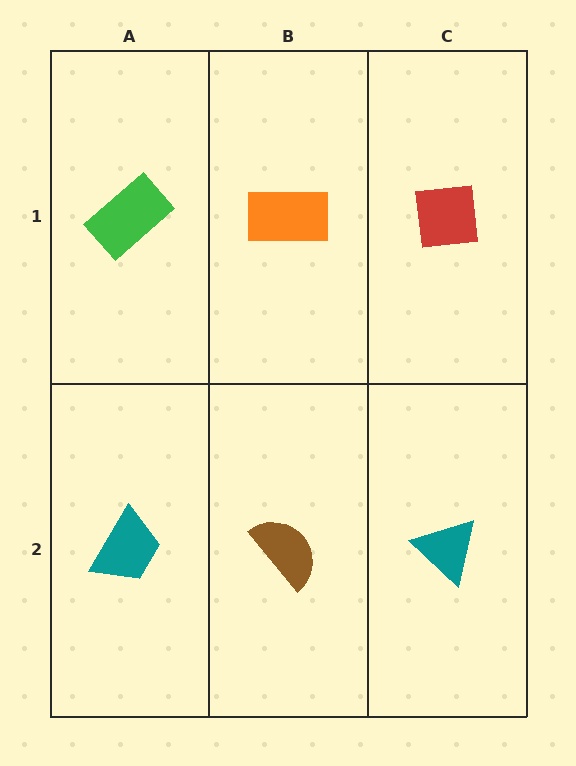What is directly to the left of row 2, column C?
A brown semicircle.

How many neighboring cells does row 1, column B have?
3.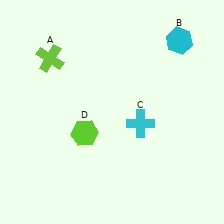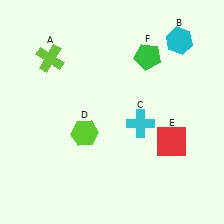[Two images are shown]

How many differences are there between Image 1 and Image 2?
There are 2 differences between the two images.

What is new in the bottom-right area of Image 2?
A red square (E) was added in the bottom-right area of Image 2.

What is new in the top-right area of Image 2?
A green pentagon (F) was added in the top-right area of Image 2.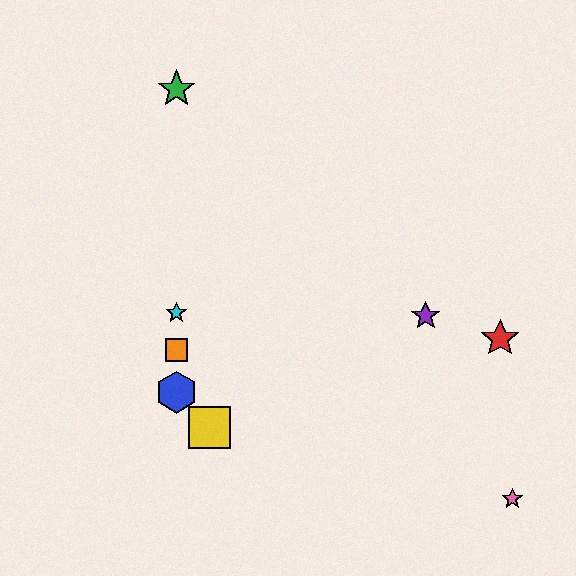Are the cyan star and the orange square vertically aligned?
Yes, both are at x≈176.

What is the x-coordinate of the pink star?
The pink star is at x≈512.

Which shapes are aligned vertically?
The blue hexagon, the green star, the orange square, the cyan star are aligned vertically.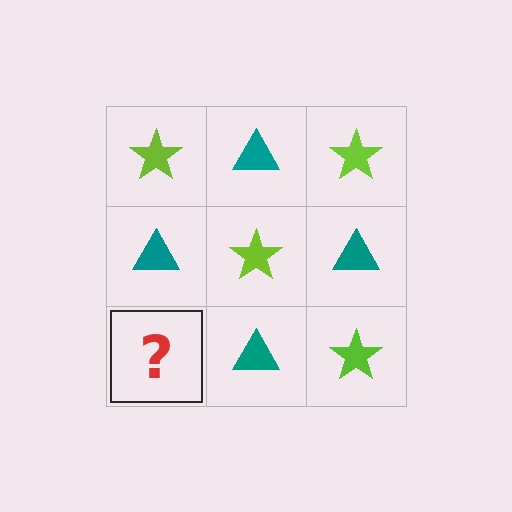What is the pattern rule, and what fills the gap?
The rule is that it alternates lime star and teal triangle in a checkerboard pattern. The gap should be filled with a lime star.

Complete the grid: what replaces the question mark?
The question mark should be replaced with a lime star.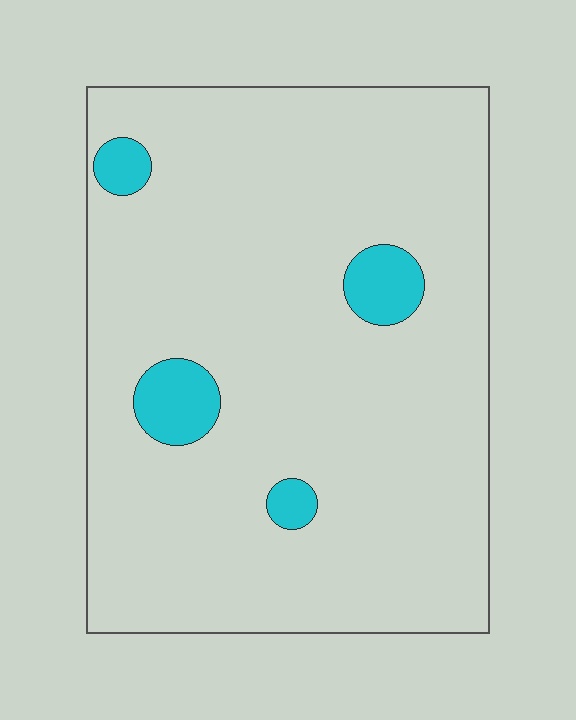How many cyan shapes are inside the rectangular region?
4.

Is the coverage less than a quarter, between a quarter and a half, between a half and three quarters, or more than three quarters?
Less than a quarter.